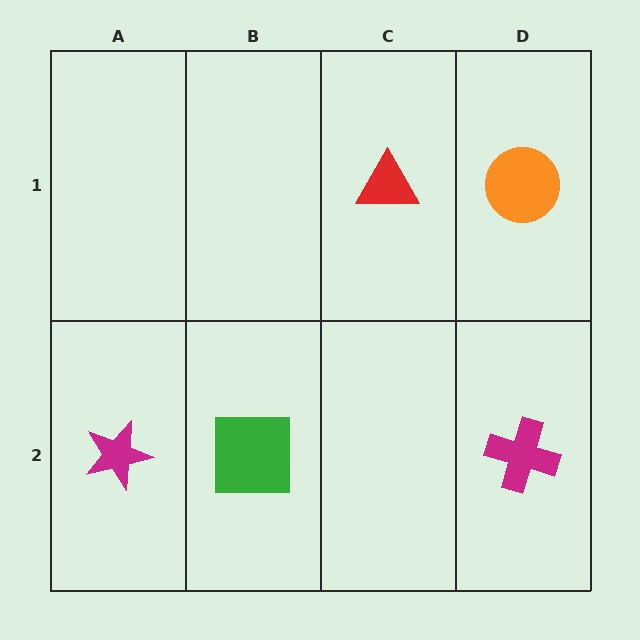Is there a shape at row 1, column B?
No, that cell is empty.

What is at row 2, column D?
A magenta cross.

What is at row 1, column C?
A red triangle.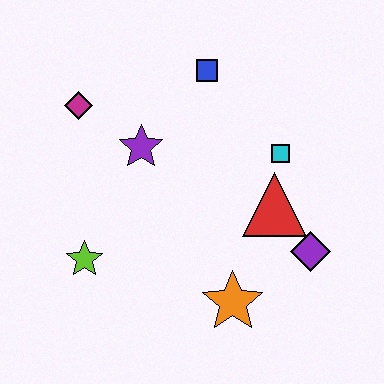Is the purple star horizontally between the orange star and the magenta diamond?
Yes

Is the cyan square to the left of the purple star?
No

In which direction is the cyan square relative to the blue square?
The cyan square is below the blue square.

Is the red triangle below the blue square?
Yes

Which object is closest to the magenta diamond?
The purple star is closest to the magenta diamond.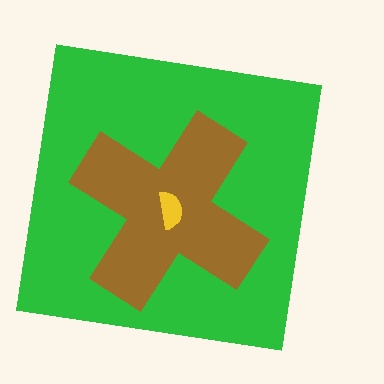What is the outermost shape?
The green square.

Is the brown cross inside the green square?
Yes.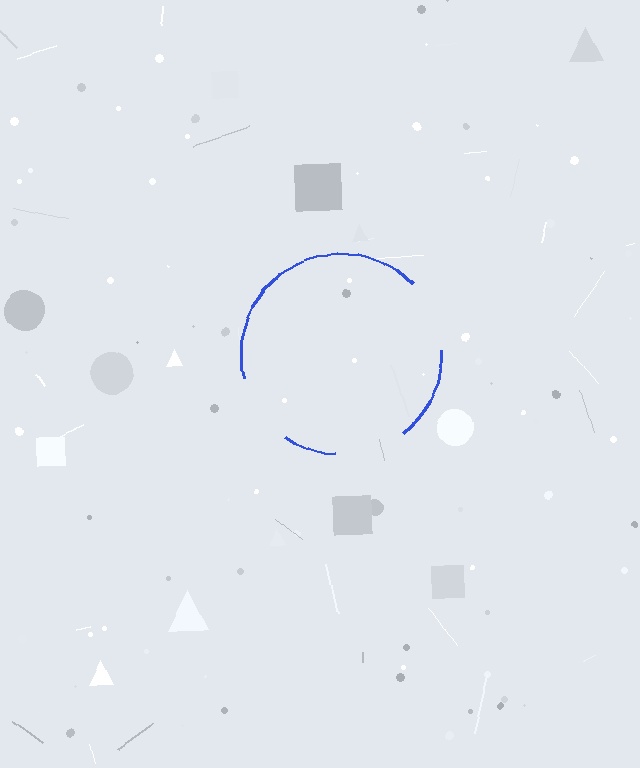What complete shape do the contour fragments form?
The contour fragments form a circle.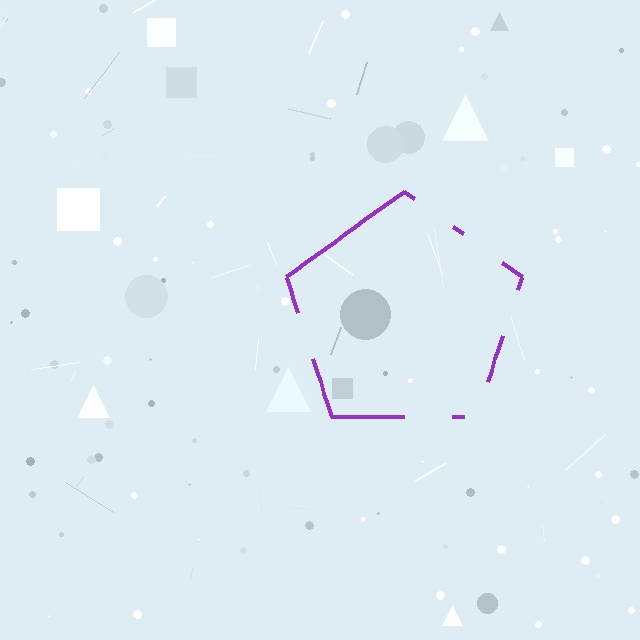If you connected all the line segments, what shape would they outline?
They would outline a pentagon.